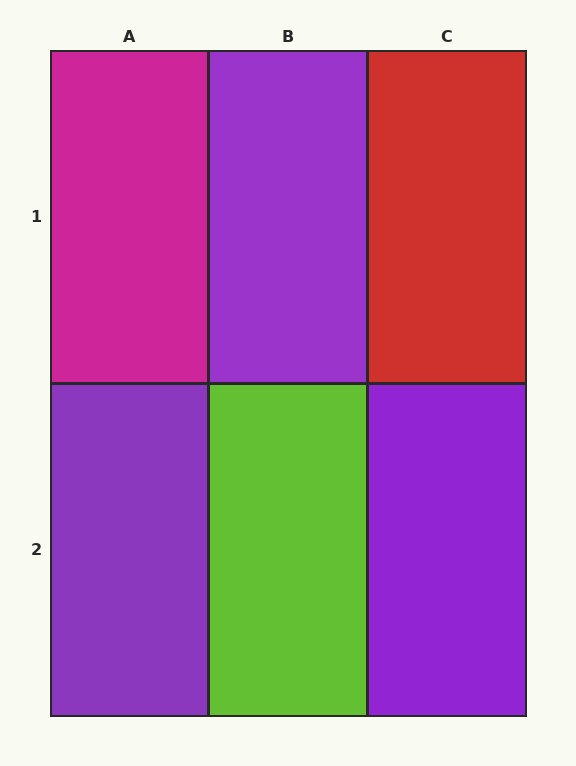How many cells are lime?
1 cell is lime.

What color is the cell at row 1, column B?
Purple.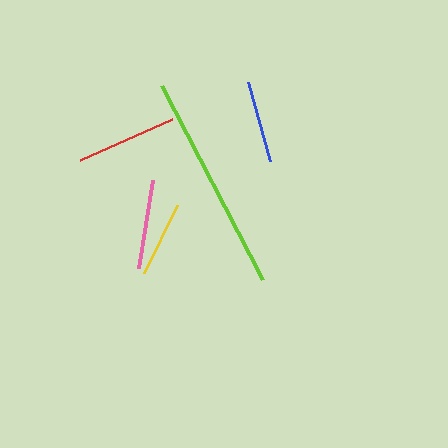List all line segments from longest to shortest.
From longest to shortest: lime, red, pink, blue, yellow.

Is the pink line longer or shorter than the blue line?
The pink line is longer than the blue line.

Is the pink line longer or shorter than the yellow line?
The pink line is longer than the yellow line.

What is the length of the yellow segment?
The yellow segment is approximately 76 pixels long.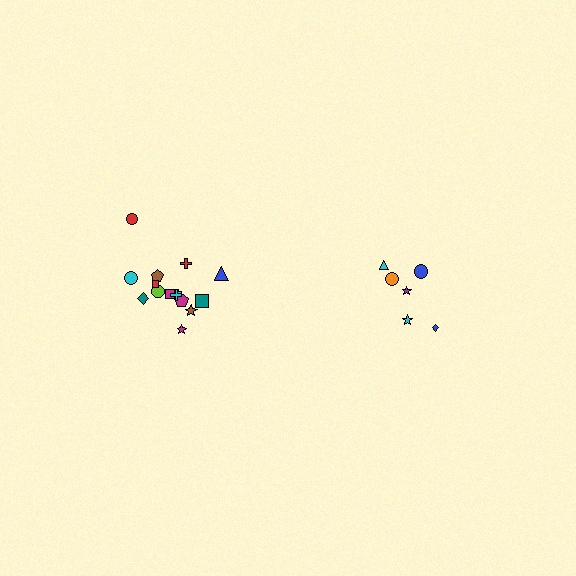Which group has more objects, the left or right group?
The left group.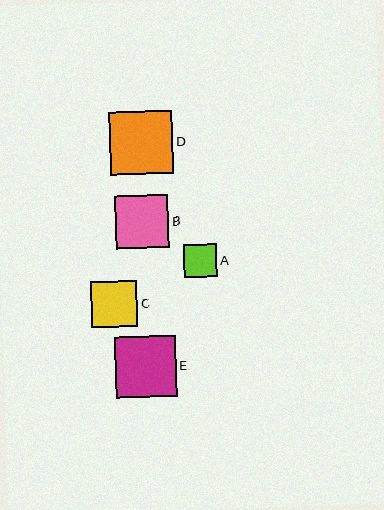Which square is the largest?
Square D is the largest with a size of approximately 63 pixels.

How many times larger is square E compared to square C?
Square E is approximately 1.3 times the size of square C.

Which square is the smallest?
Square A is the smallest with a size of approximately 34 pixels.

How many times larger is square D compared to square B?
Square D is approximately 1.2 times the size of square B.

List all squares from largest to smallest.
From largest to smallest: D, E, B, C, A.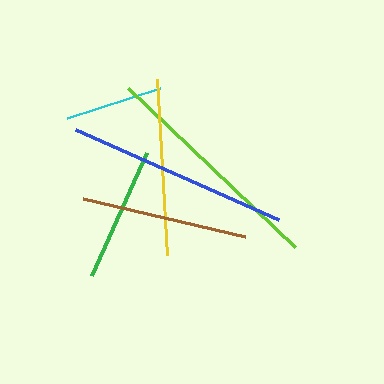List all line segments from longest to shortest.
From longest to shortest: lime, blue, yellow, brown, green, cyan.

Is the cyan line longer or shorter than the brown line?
The brown line is longer than the cyan line.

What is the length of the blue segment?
The blue segment is approximately 222 pixels long.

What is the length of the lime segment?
The lime segment is approximately 230 pixels long.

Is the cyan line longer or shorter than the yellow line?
The yellow line is longer than the cyan line.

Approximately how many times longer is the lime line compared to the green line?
The lime line is approximately 1.7 times the length of the green line.